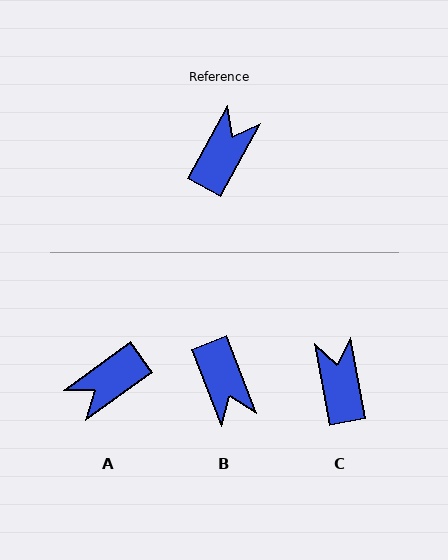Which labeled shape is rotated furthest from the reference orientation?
A, about 155 degrees away.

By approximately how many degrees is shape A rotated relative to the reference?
Approximately 155 degrees counter-clockwise.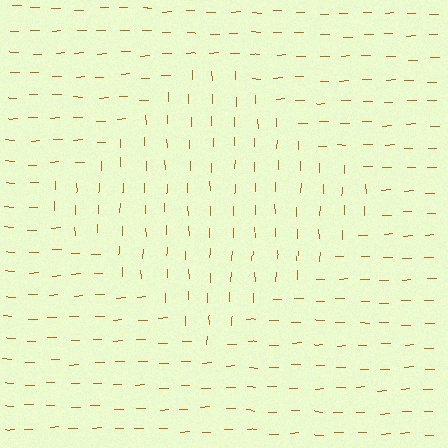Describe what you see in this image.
The image is filled with small brown line segments. A diamond region in the image has lines oriented differently from the surrounding lines, creating a visible texture boundary.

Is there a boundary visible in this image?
Yes, there is a texture boundary formed by a change in line orientation.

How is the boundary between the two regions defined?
The boundary is defined purely by a change in line orientation (approximately 89 degrees difference). All lines are the same color and thickness.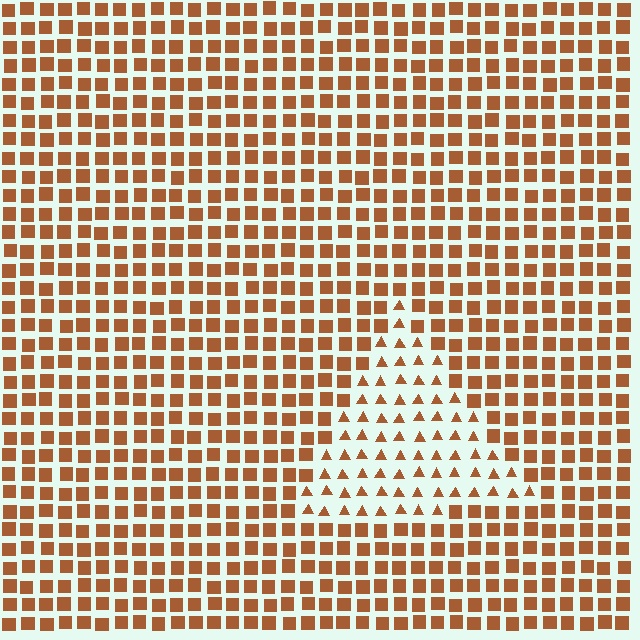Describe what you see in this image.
The image is filled with small brown elements arranged in a uniform grid. A triangle-shaped region contains triangles, while the surrounding area contains squares. The boundary is defined purely by the change in element shape.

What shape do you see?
I see a triangle.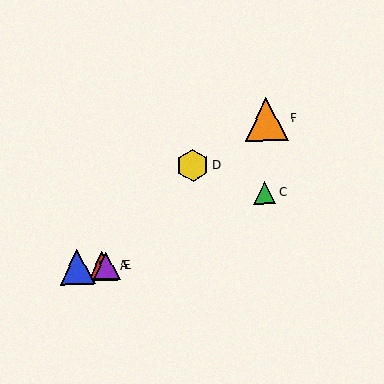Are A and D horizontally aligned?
No, A is at y≈266 and D is at y≈166.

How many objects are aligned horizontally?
3 objects (A, B, E) are aligned horizontally.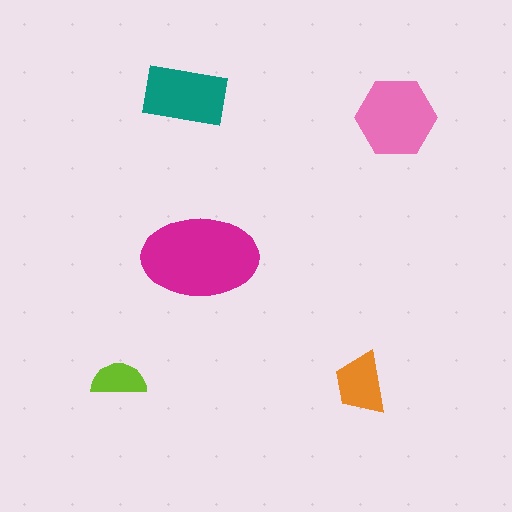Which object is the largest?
The magenta ellipse.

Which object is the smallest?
The lime semicircle.